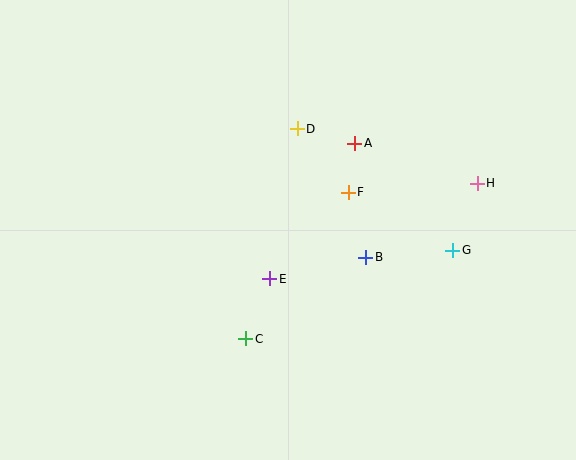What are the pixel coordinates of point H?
Point H is at (477, 183).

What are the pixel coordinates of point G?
Point G is at (453, 250).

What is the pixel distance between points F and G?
The distance between F and G is 120 pixels.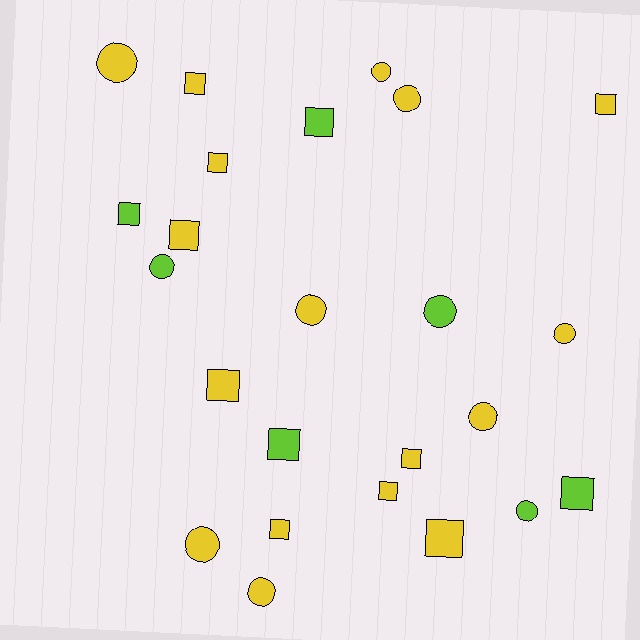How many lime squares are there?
There are 4 lime squares.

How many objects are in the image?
There are 24 objects.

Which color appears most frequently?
Yellow, with 17 objects.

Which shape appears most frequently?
Square, with 13 objects.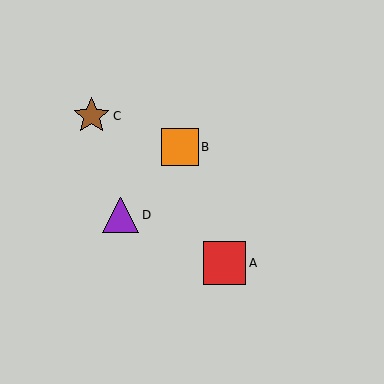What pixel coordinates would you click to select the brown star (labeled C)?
Click at (91, 116) to select the brown star C.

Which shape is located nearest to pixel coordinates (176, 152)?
The orange square (labeled B) at (180, 147) is nearest to that location.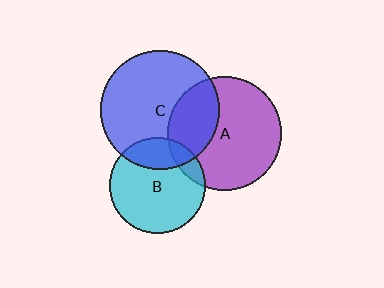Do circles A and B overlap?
Yes.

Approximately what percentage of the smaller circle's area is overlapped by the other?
Approximately 10%.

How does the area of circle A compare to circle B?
Approximately 1.4 times.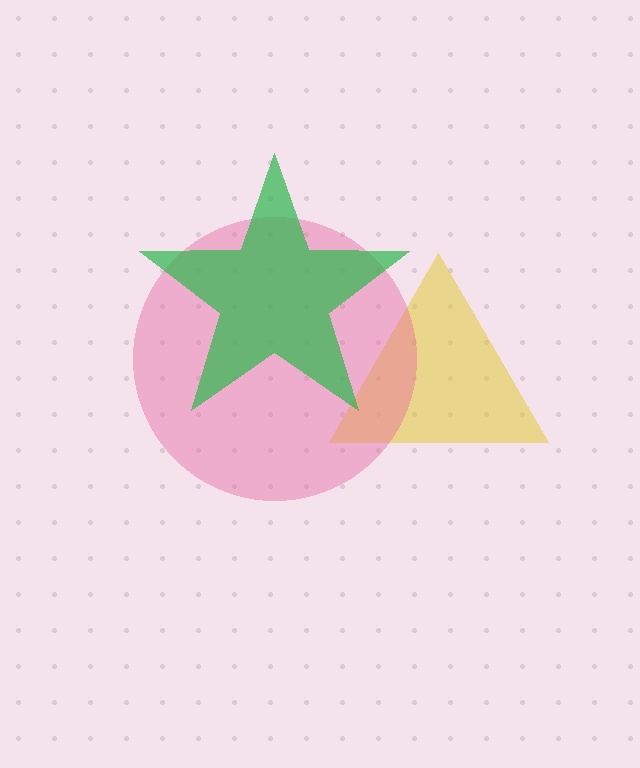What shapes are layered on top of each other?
The layered shapes are: a yellow triangle, a pink circle, a green star.